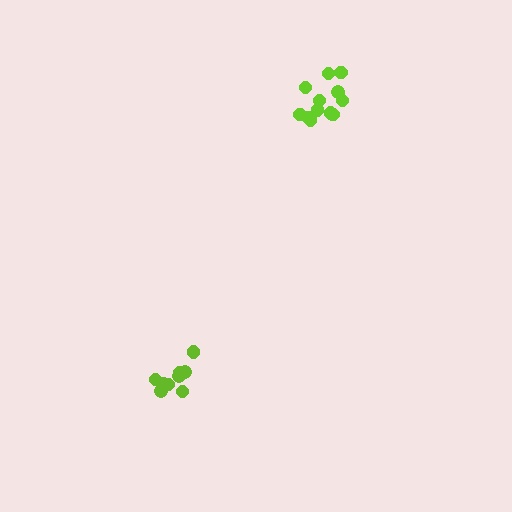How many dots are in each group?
Group 1: 9 dots, Group 2: 12 dots (21 total).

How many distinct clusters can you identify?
There are 2 distinct clusters.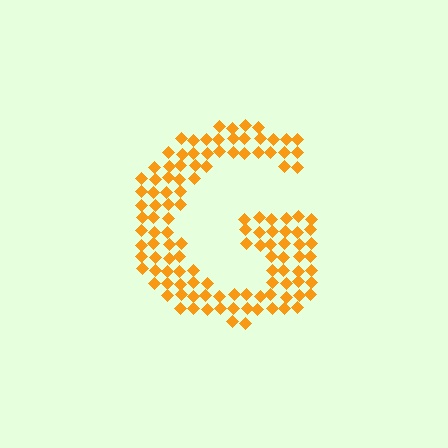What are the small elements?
The small elements are diamonds.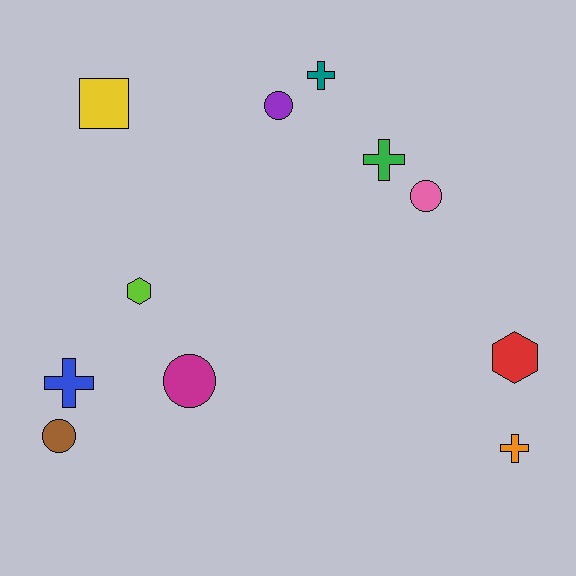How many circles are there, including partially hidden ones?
There are 4 circles.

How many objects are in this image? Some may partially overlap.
There are 11 objects.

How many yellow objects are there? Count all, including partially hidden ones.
There is 1 yellow object.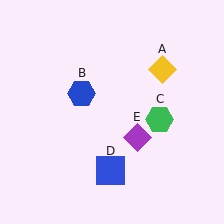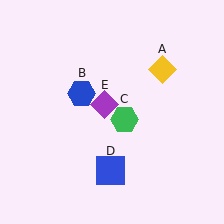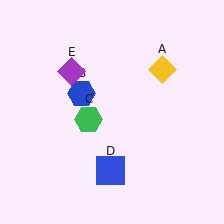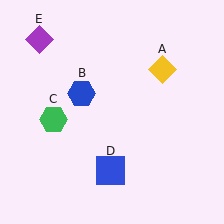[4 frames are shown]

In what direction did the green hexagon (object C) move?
The green hexagon (object C) moved left.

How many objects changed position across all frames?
2 objects changed position: green hexagon (object C), purple diamond (object E).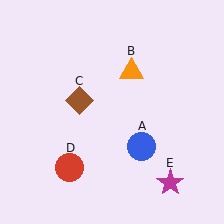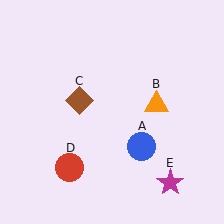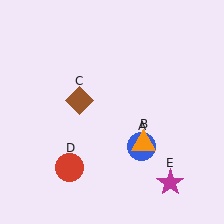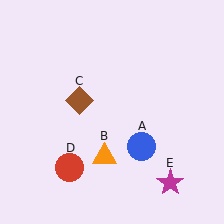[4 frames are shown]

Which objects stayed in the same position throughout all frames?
Blue circle (object A) and brown diamond (object C) and red circle (object D) and magenta star (object E) remained stationary.